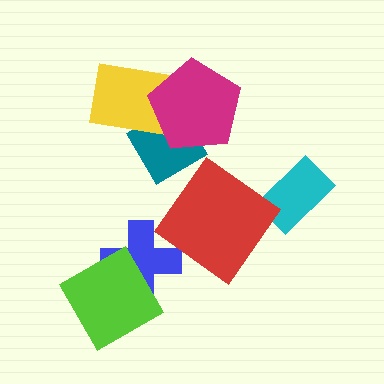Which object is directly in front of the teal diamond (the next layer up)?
The yellow rectangle is directly in front of the teal diamond.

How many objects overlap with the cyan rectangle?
0 objects overlap with the cyan rectangle.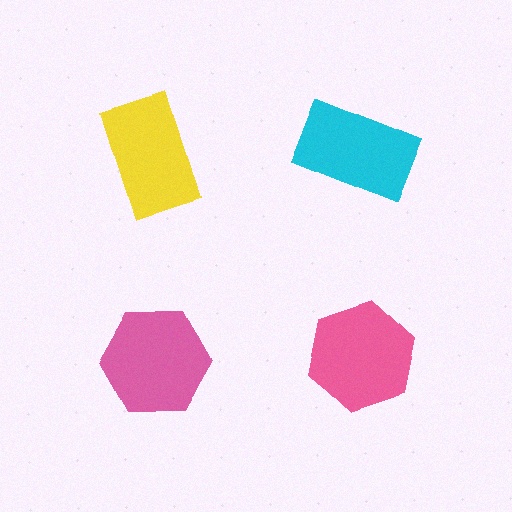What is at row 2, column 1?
A pink hexagon.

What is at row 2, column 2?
A pink hexagon.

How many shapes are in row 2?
2 shapes.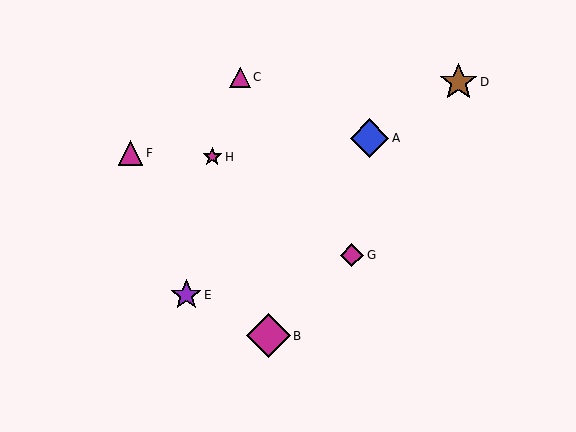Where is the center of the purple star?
The center of the purple star is at (186, 295).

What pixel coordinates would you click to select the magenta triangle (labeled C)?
Click at (240, 77) to select the magenta triangle C.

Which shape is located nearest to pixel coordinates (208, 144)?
The magenta star (labeled H) at (212, 157) is nearest to that location.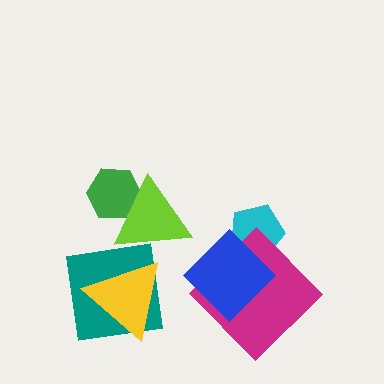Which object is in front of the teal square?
The yellow triangle is in front of the teal square.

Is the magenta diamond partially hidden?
Yes, it is partially covered by another shape.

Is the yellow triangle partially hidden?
Yes, it is partially covered by another shape.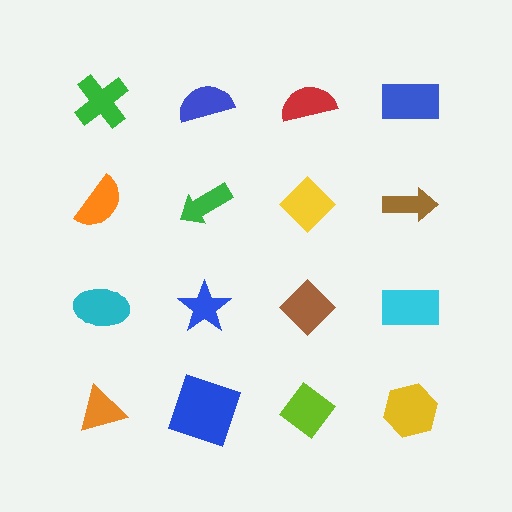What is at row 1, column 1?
A green cross.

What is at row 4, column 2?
A blue square.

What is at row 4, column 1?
An orange triangle.